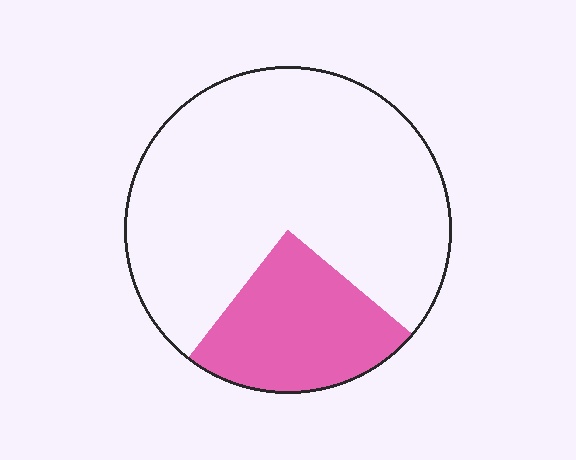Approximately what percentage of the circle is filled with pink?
Approximately 25%.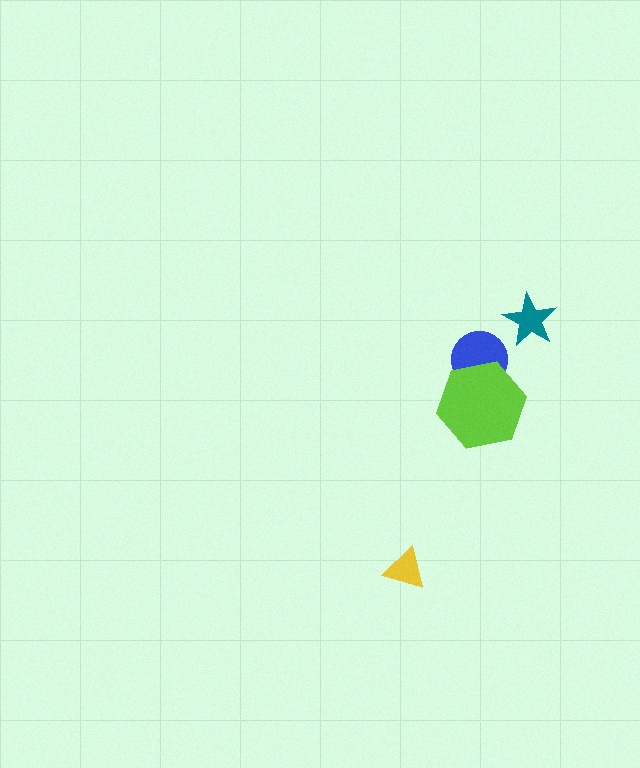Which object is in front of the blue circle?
The lime hexagon is in front of the blue circle.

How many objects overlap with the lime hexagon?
1 object overlaps with the lime hexagon.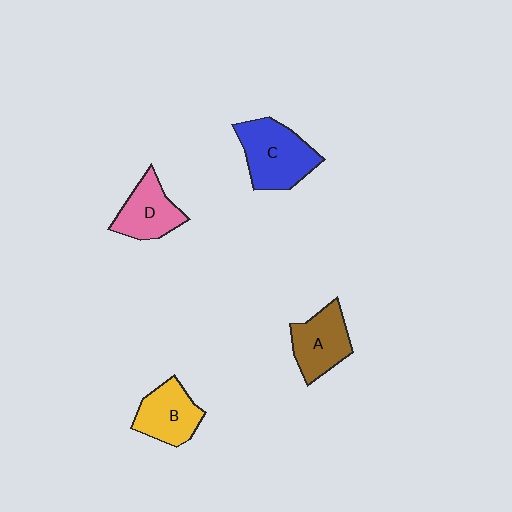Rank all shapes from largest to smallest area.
From largest to smallest: C (blue), A (brown), B (yellow), D (pink).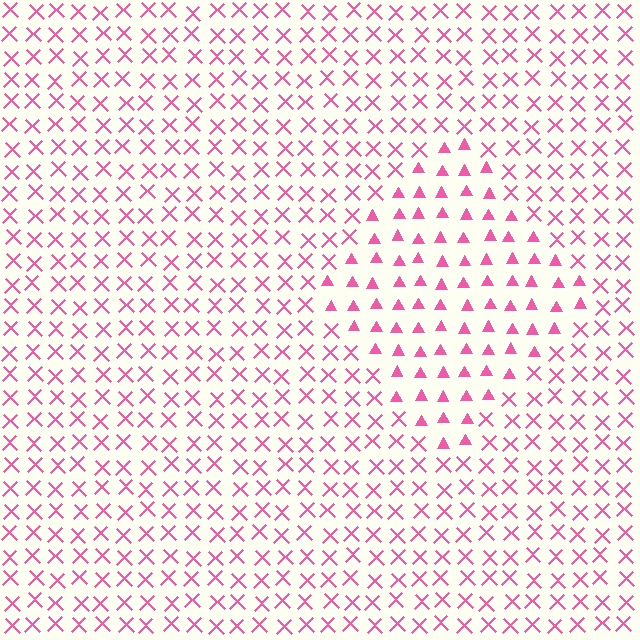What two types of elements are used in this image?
The image uses triangles inside the diamond region and X marks outside it.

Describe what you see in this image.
The image is filled with small pink elements arranged in a uniform grid. A diamond-shaped region contains triangles, while the surrounding area contains X marks. The boundary is defined purely by the change in element shape.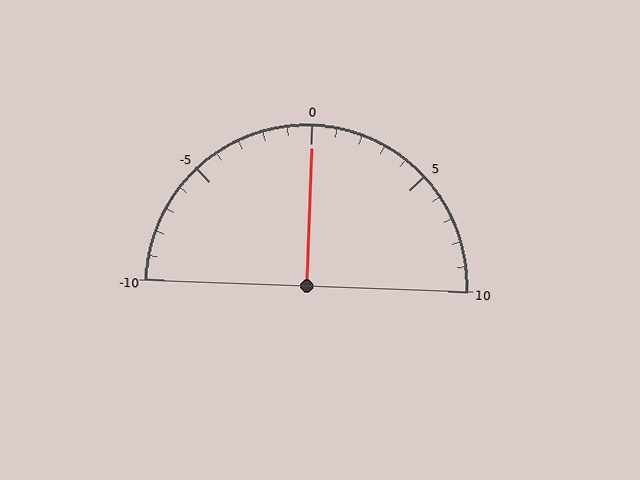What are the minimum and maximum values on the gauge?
The gauge ranges from -10 to 10.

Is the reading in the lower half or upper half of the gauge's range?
The reading is in the upper half of the range (-10 to 10).